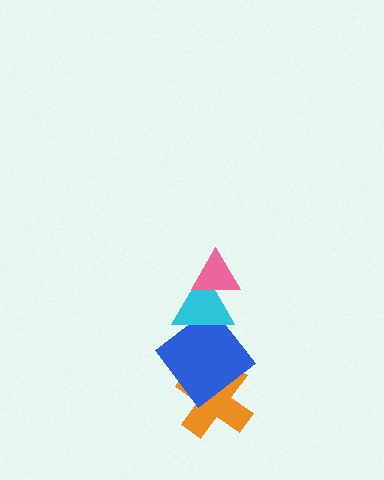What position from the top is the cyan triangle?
The cyan triangle is 2nd from the top.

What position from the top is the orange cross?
The orange cross is 4th from the top.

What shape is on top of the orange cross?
The blue diamond is on top of the orange cross.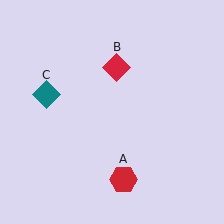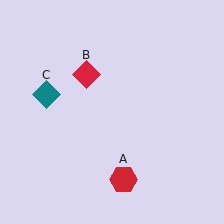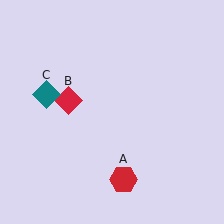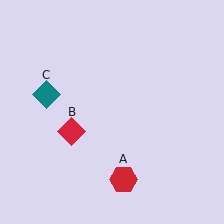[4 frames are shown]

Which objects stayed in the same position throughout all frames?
Red hexagon (object A) and teal diamond (object C) remained stationary.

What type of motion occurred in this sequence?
The red diamond (object B) rotated counterclockwise around the center of the scene.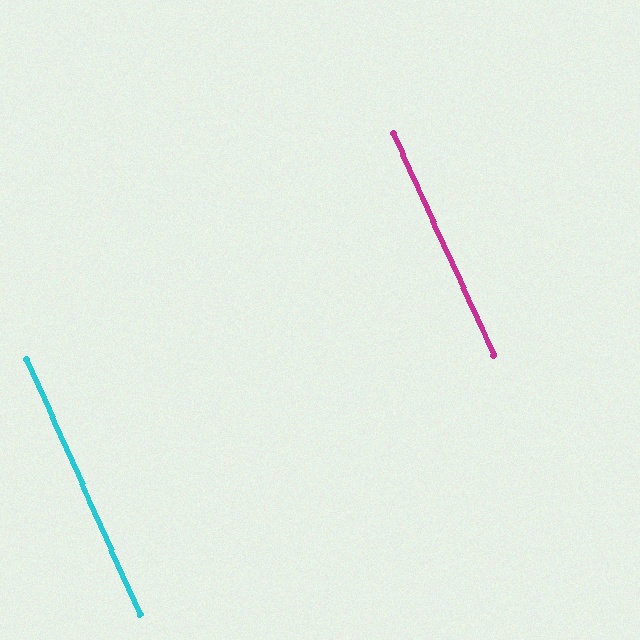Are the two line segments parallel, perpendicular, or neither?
Parallel — their directions differ by only 0.5°.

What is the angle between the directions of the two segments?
Approximately 1 degree.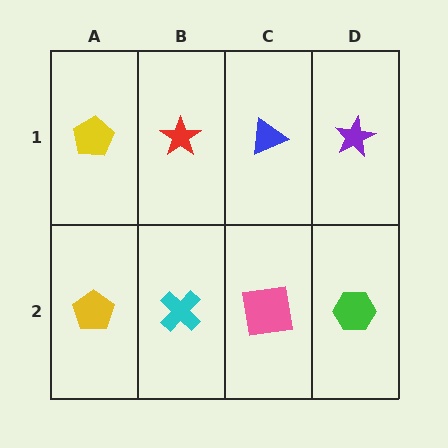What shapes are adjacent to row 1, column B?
A cyan cross (row 2, column B), a yellow pentagon (row 1, column A), a blue triangle (row 1, column C).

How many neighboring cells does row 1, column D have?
2.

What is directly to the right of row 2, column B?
A pink square.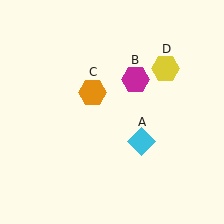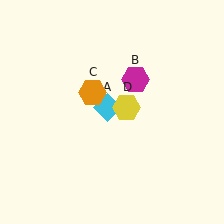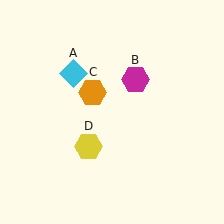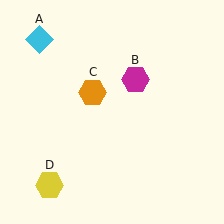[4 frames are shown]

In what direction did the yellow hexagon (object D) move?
The yellow hexagon (object D) moved down and to the left.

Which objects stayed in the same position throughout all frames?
Magenta hexagon (object B) and orange hexagon (object C) remained stationary.